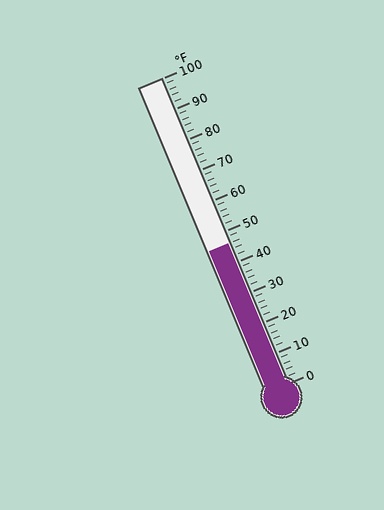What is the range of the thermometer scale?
The thermometer scale ranges from 0°F to 100°F.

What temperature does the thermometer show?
The thermometer shows approximately 46°F.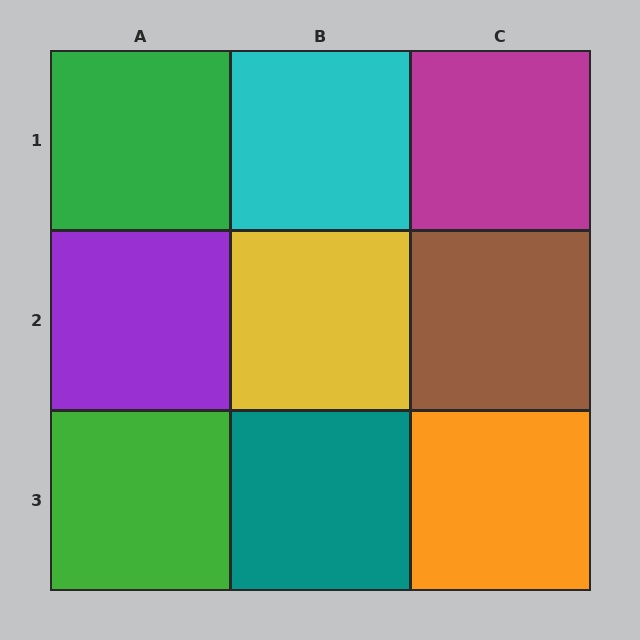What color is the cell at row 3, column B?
Teal.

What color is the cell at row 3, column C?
Orange.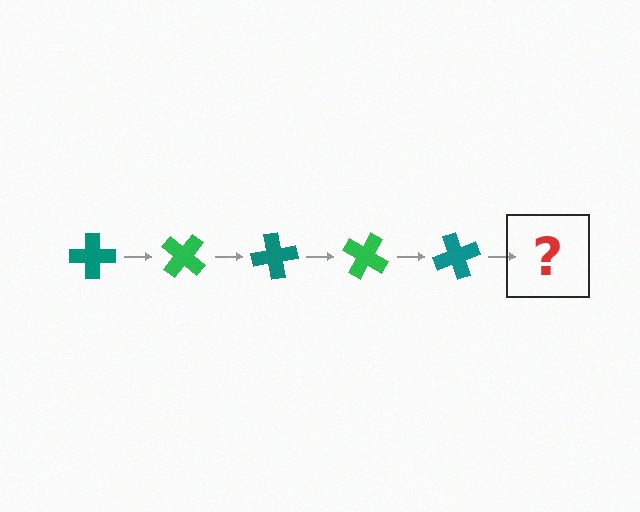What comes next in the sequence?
The next element should be a green cross, rotated 200 degrees from the start.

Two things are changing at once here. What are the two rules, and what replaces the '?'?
The two rules are that it rotates 40 degrees each step and the color cycles through teal and green. The '?' should be a green cross, rotated 200 degrees from the start.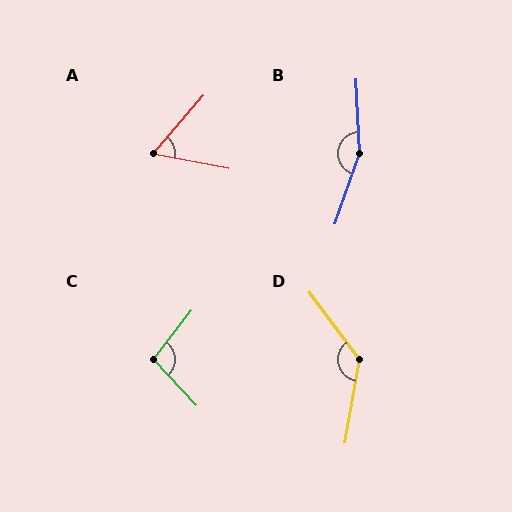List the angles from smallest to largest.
A (59°), C (99°), D (134°), B (158°).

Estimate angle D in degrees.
Approximately 134 degrees.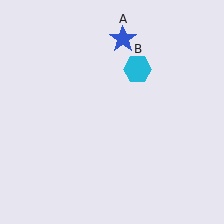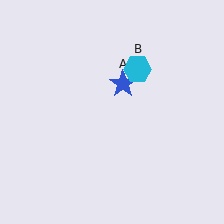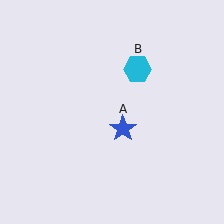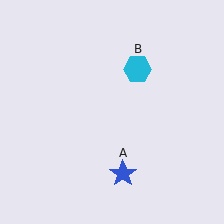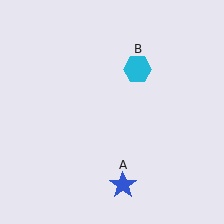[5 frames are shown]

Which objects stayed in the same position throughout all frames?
Cyan hexagon (object B) remained stationary.